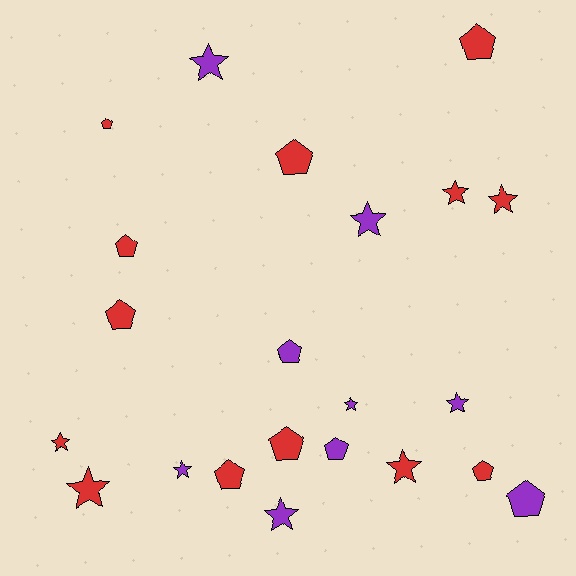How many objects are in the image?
There are 22 objects.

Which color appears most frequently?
Red, with 13 objects.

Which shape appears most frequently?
Star, with 11 objects.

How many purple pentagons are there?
There are 3 purple pentagons.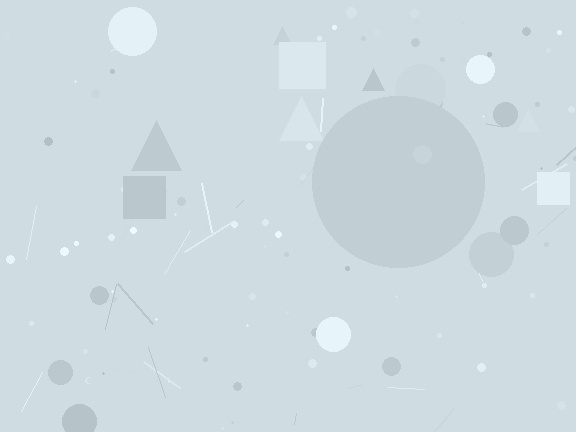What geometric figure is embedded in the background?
A circle is embedded in the background.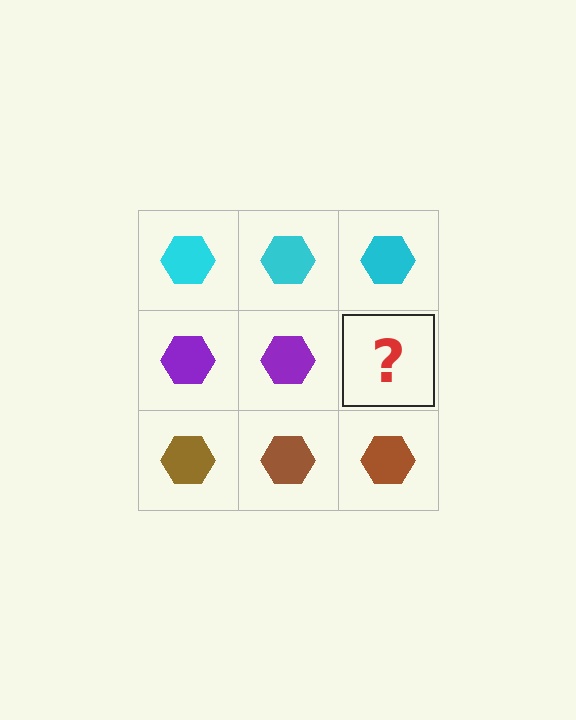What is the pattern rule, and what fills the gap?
The rule is that each row has a consistent color. The gap should be filled with a purple hexagon.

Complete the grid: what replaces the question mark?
The question mark should be replaced with a purple hexagon.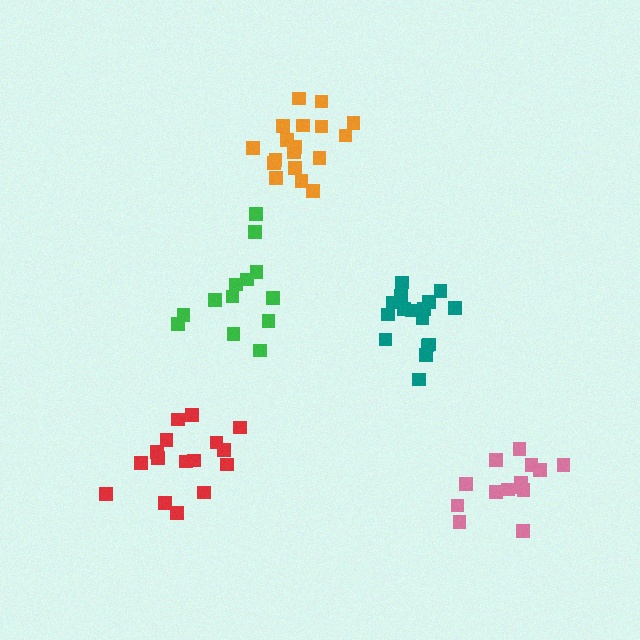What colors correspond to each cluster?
The clusters are colored: red, orange, pink, green, teal.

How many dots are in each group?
Group 1: 16 dots, Group 2: 18 dots, Group 3: 14 dots, Group 4: 13 dots, Group 5: 16 dots (77 total).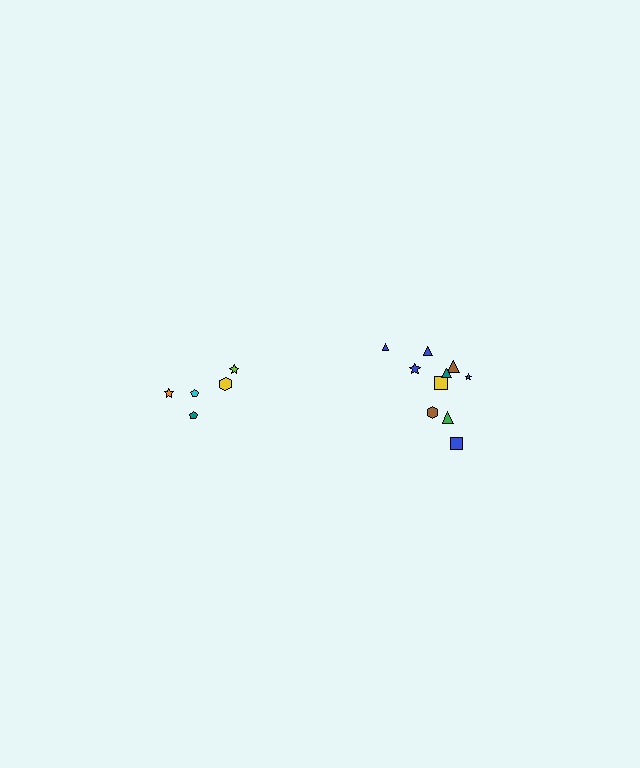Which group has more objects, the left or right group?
The right group.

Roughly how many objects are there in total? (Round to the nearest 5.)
Roughly 15 objects in total.